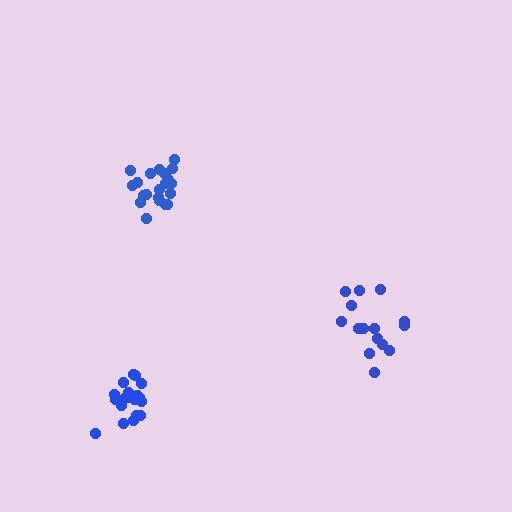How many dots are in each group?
Group 1: 16 dots, Group 2: 21 dots, Group 3: 20 dots (57 total).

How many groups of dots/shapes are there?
There are 3 groups.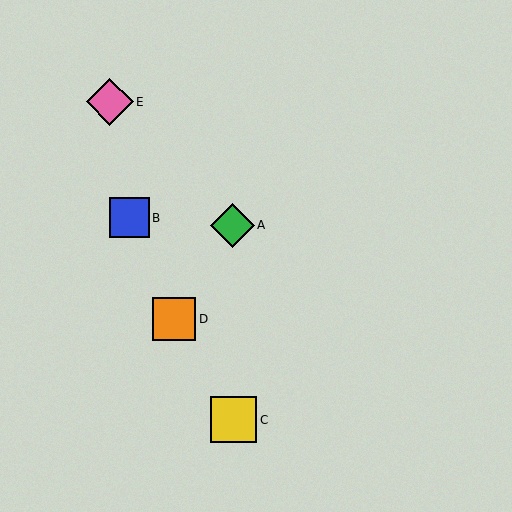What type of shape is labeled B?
Shape B is a blue square.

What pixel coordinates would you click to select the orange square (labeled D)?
Click at (174, 319) to select the orange square D.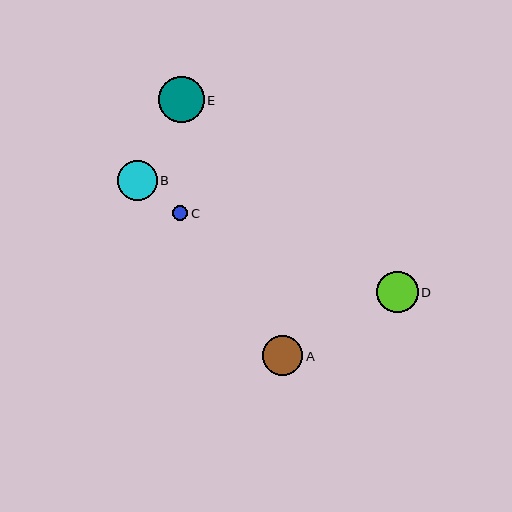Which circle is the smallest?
Circle C is the smallest with a size of approximately 15 pixels.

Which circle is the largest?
Circle E is the largest with a size of approximately 46 pixels.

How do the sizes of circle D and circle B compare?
Circle D and circle B are approximately the same size.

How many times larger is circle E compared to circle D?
Circle E is approximately 1.1 times the size of circle D.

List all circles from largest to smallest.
From largest to smallest: E, D, A, B, C.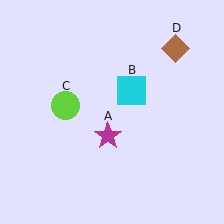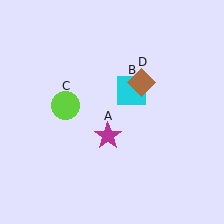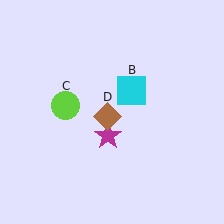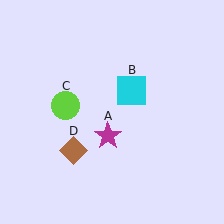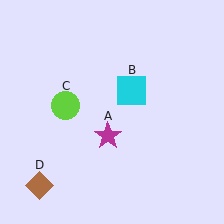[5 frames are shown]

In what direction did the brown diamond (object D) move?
The brown diamond (object D) moved down and to the left.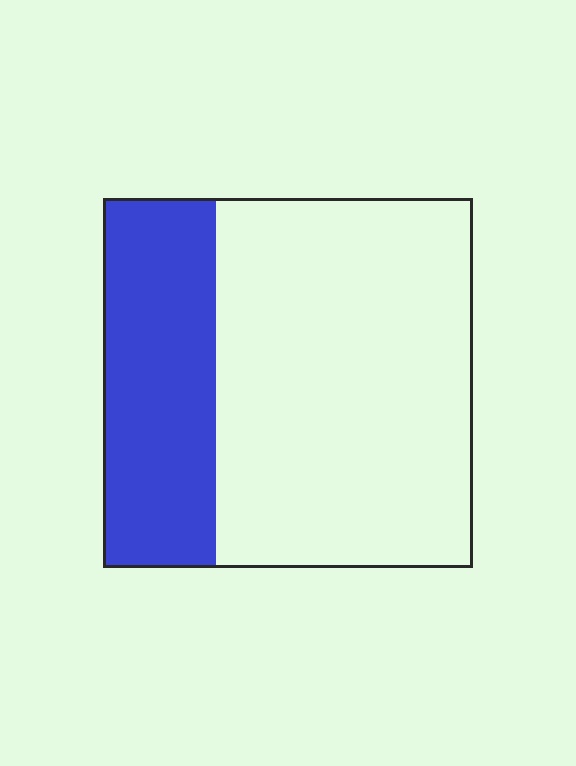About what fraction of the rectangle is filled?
About one third (1/3).